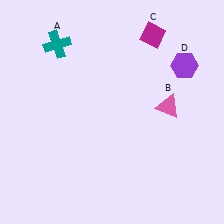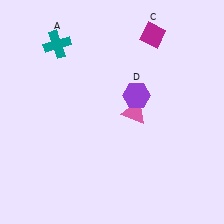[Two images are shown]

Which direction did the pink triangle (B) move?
The pink triangle (B) moved left.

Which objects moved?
The objects that moved are: the pink triangle (B), the purple hexagon (D).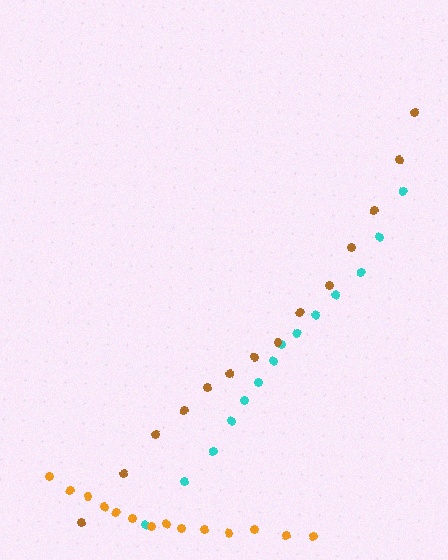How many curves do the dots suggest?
There are 3 distinct paths.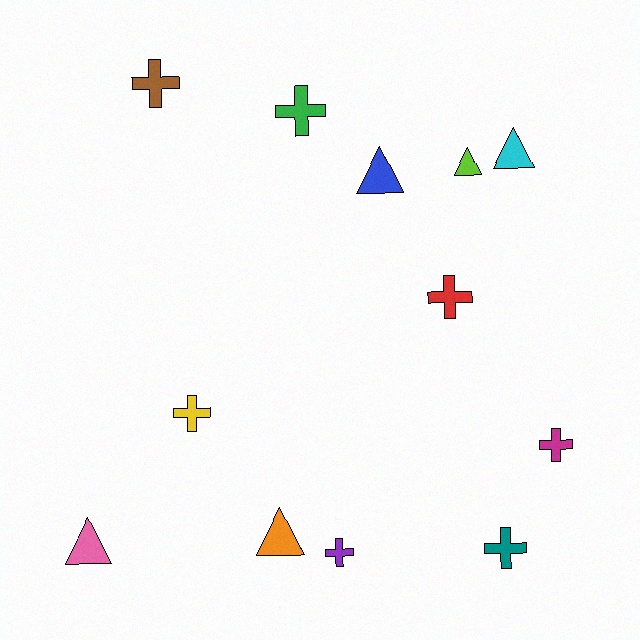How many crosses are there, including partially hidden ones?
There are 7 crosses.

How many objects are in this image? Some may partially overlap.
There are 12 objects.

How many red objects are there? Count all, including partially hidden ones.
There is 1 red object.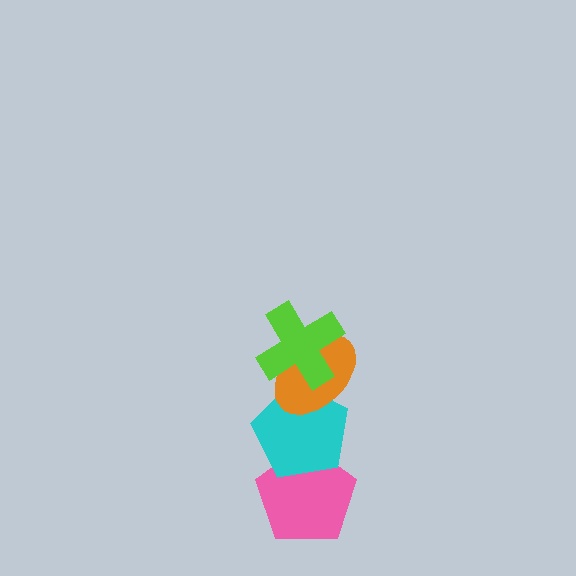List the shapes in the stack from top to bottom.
From top to bottom: the lime cross, the orange ellipse, the cyan pentagon, the pink pentagon.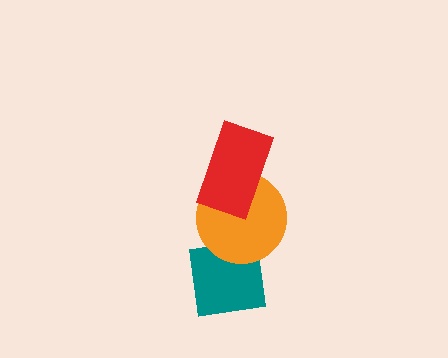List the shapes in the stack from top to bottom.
From top to bottom: the red rectangle, the orange circle, the teal square.